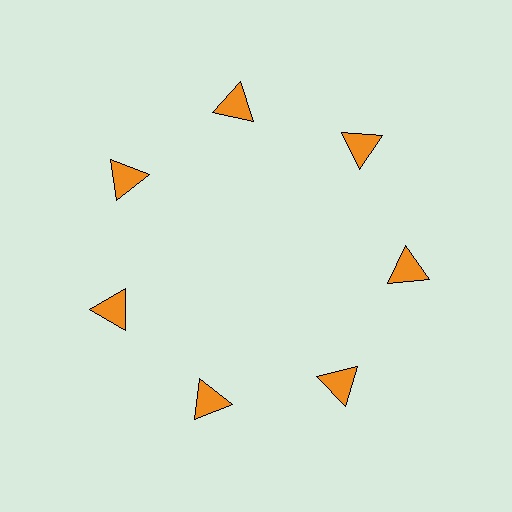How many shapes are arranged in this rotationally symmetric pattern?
There are 7 shapes, arranged in 7 groups of 1.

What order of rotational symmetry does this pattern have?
This pattern has 7-fold rotational symmetry.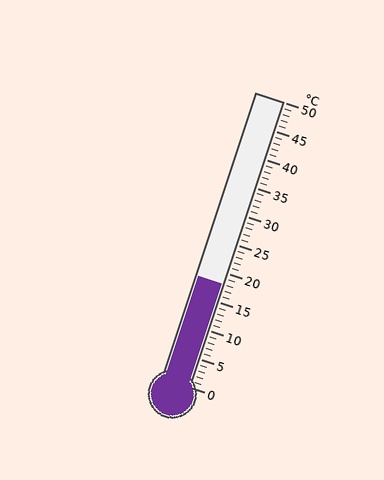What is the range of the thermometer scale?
The thermometer scale ranges from 0°C to 50°C.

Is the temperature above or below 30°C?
The temperature is below 30°C.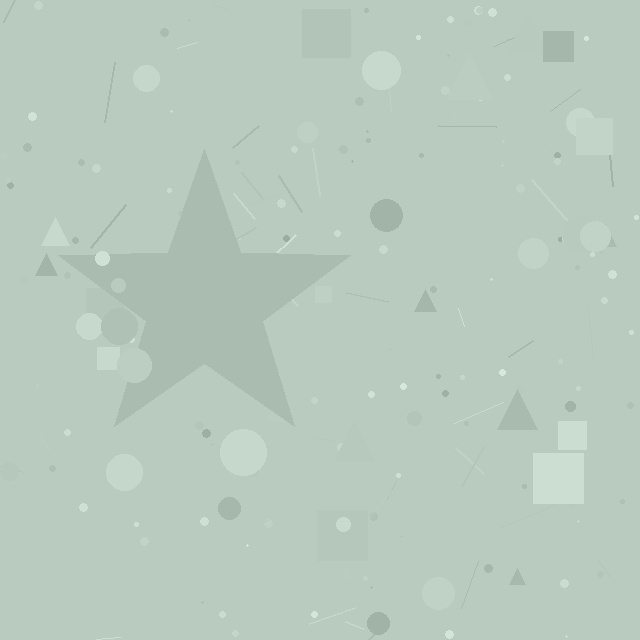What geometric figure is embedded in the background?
A star is embedded in the background.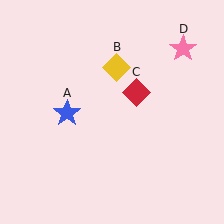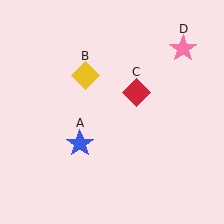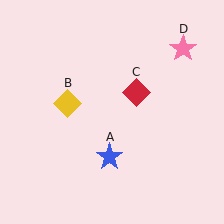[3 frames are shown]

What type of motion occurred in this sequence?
The blue star (object A), yellow diamond (object B) rotated counterclockwise around the center of the scene.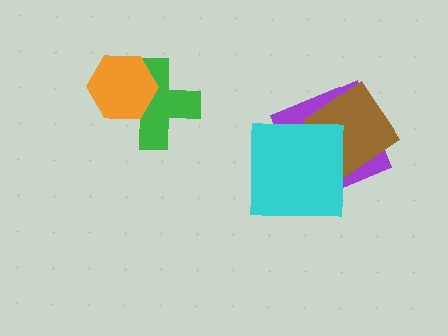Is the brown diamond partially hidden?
Yes, it is partially covered by another shape.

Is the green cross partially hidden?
Yes, it is partially covered by another shape.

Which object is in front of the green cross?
The orange hexagon is in front of the green cross.